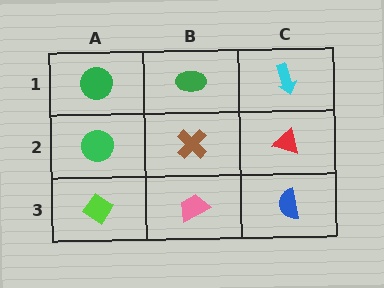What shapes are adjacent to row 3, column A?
A green circle (row 2, column A), a pink trapezoid (row 3, column B).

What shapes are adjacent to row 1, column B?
A brown cross (row 2, column B), a green circle (row 1, column A), a cyan arrow (row 1, column C).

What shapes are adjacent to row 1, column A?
A green circle (row 2, column A), a green ellipse (row 1, column B).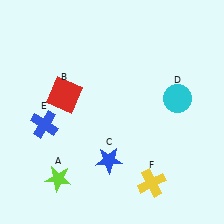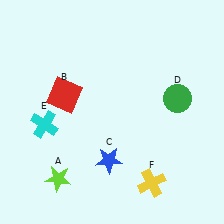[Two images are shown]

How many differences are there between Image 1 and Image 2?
There are 2 differences between the two images.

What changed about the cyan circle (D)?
In Image 1, D is cyan. In Image 2, it changed to green.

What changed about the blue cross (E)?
In Image 1, E is blue. In Image 2, it changed to cyan.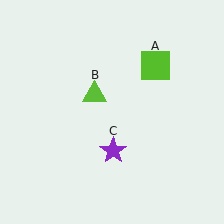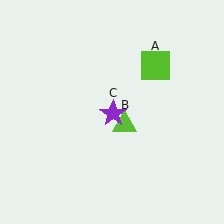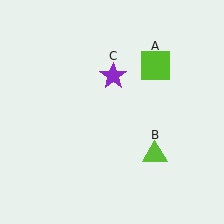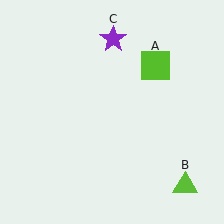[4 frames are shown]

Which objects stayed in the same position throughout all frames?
Lime square (object A) remained stationary.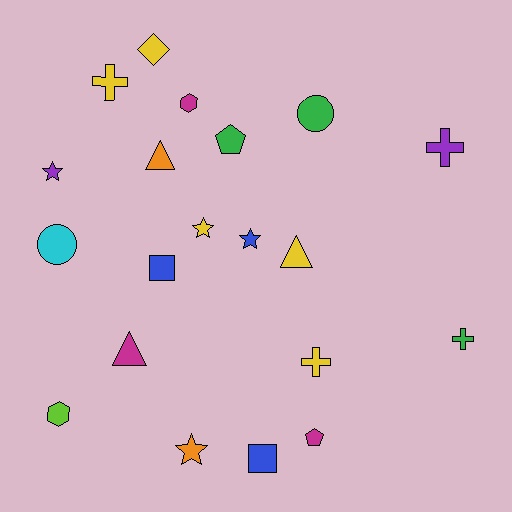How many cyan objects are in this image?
There is 1 cyan object.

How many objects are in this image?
There are 20 objects.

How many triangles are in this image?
There are 3 triangles.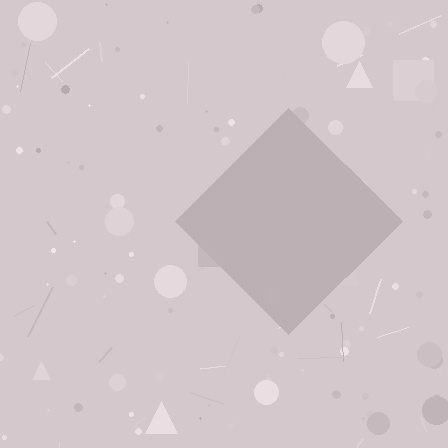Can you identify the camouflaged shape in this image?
The camouflaged shape is a diamond.